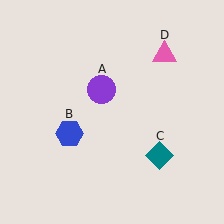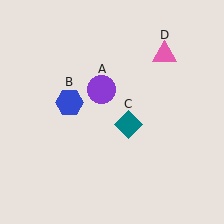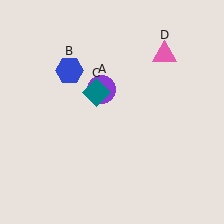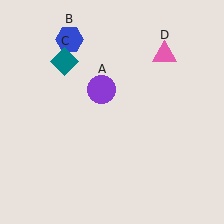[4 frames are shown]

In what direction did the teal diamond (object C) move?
The teal diamond (object C) moved up and to the left.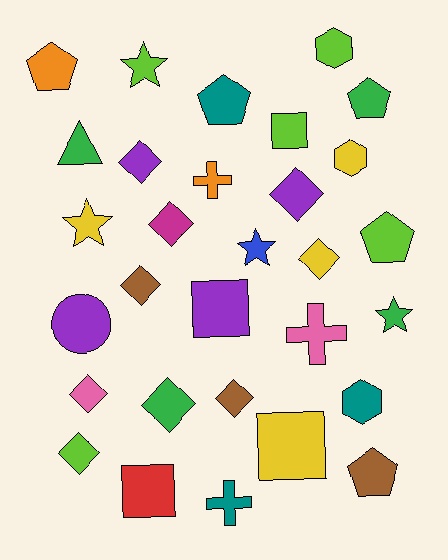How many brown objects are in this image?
There are 3 brown objects.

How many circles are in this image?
There is 1 circle.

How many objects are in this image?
There are 30 objects.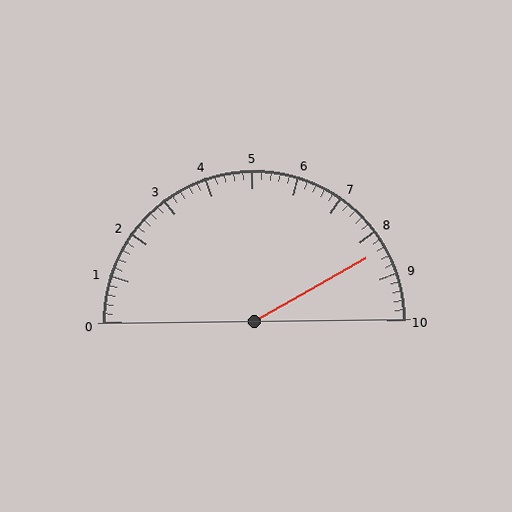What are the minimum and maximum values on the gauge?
The gauge ranges from 0 to 10.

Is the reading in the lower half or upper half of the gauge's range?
The reading is in the upper half of the range (0 to 10).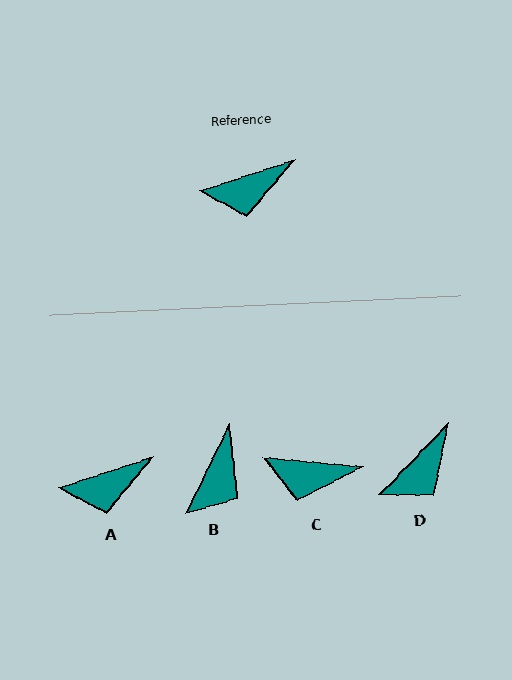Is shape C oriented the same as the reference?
No, it is off by about 23 degrees.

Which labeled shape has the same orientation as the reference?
A.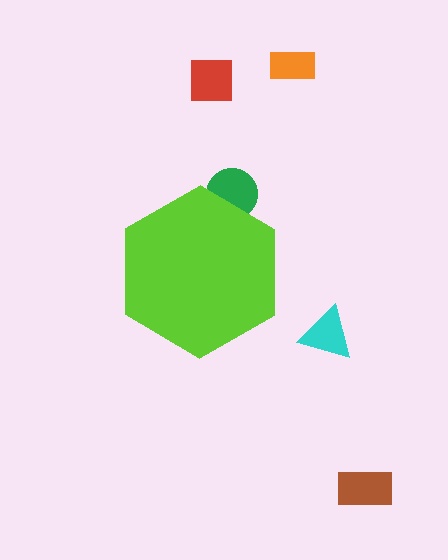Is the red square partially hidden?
No, the red square is fully visible.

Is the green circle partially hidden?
Yes, the green circle is partially hidden behind the lime hexagon.